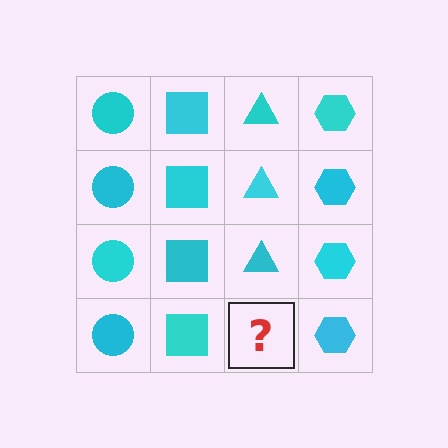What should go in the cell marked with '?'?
The missing cell should contain a cyan triangle.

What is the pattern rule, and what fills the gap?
The rule is that each column has a consistent shape. The gap should be filled with a cyan triangle.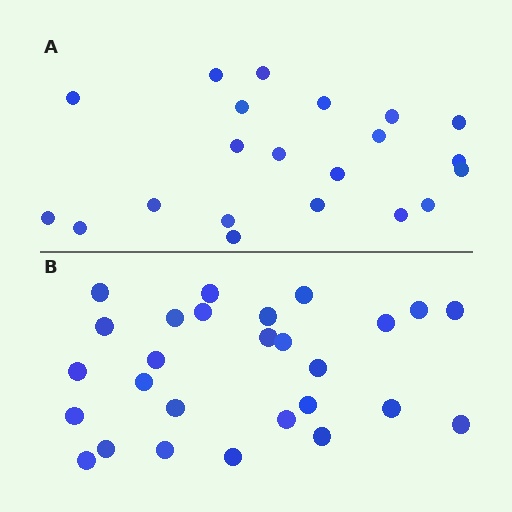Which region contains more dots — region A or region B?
Region B (the bottom region) has more dots.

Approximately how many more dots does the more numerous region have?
Region B has about 6 more dots than region A.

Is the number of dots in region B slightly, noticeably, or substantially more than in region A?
Region B has noticeably more, but not dramatically so. The ratio is roughly 1.3 to 1.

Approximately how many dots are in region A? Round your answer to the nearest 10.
About 20 dots. (The exact count is 21, which rounds to 20.)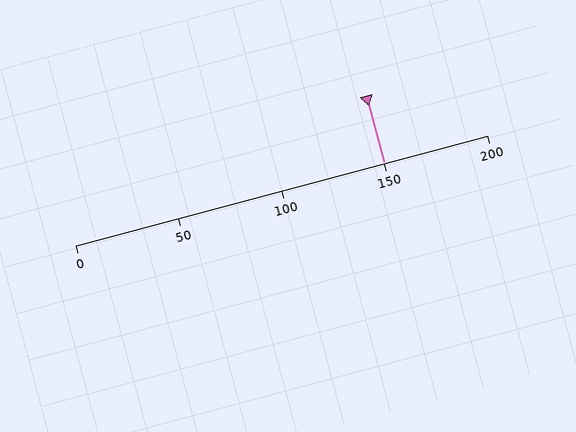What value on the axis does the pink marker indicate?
The marker indicates approximately 150.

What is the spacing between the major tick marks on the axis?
The major ticks are spaced 50 apart.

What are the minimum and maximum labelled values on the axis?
The axis runs from 0 to 200.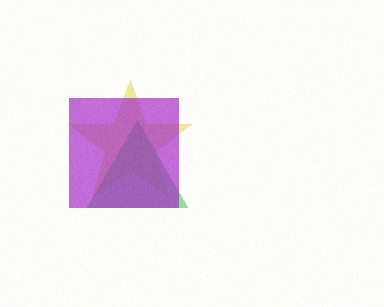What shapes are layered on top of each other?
The layered shapes are: a yellow star, a green triangle, a purple square.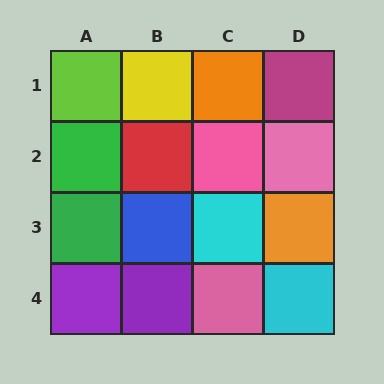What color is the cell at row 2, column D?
Pink.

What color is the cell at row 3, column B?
Blue.